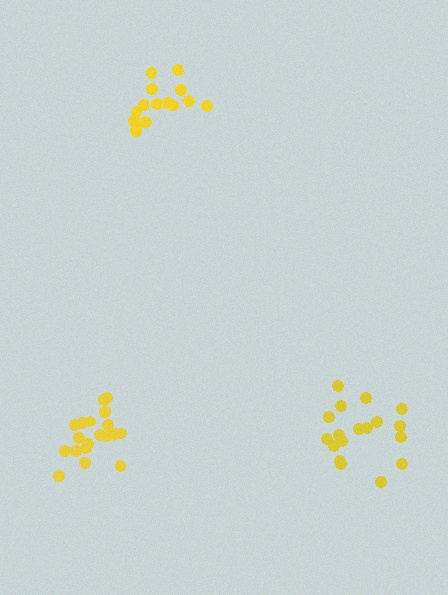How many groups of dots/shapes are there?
There are 3 groups.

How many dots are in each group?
Group 1: 18 dots, Group 2: 15 dots, Group 3: 19 dots (52 total).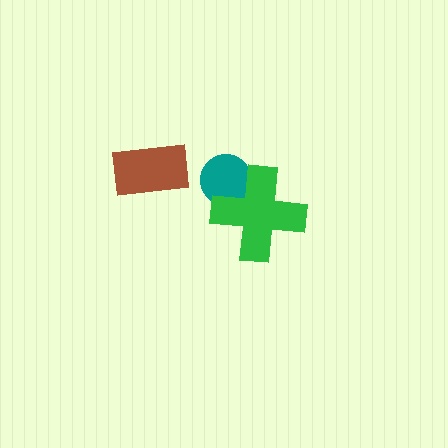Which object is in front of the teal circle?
The green cross is in front of the teal circle.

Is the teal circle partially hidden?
Yes, it is partially covered by another shape.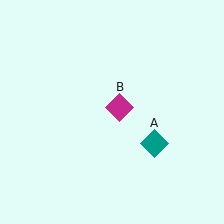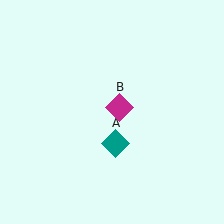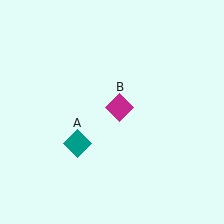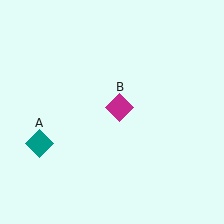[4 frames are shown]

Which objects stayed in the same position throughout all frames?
Magenta diamond (object B) remained stationary.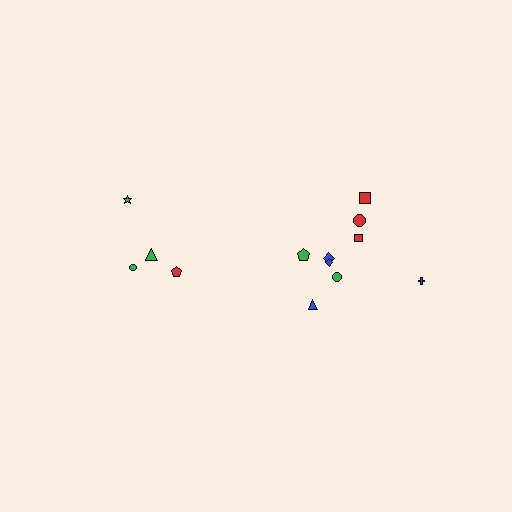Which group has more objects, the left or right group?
The right group.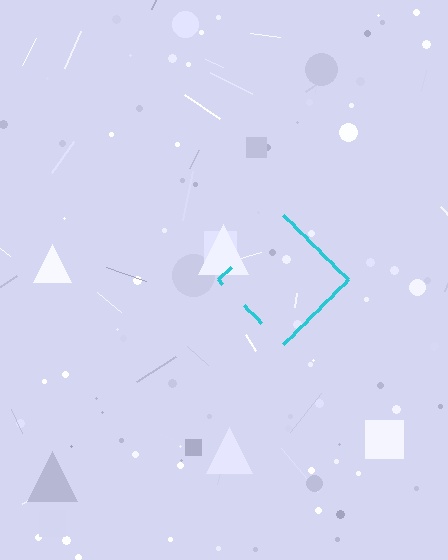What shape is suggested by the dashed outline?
The dashed outline suggests a diamond.